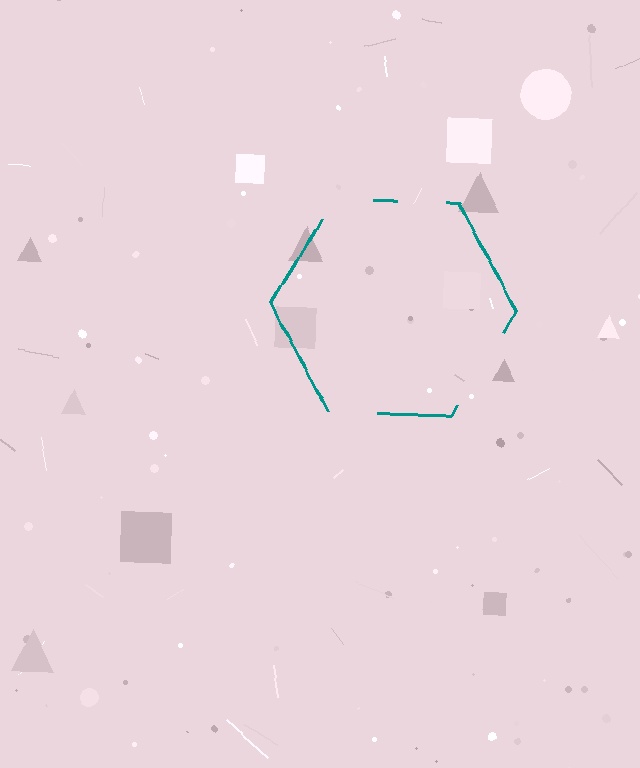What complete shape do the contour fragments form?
The contour fragments form a hexagon.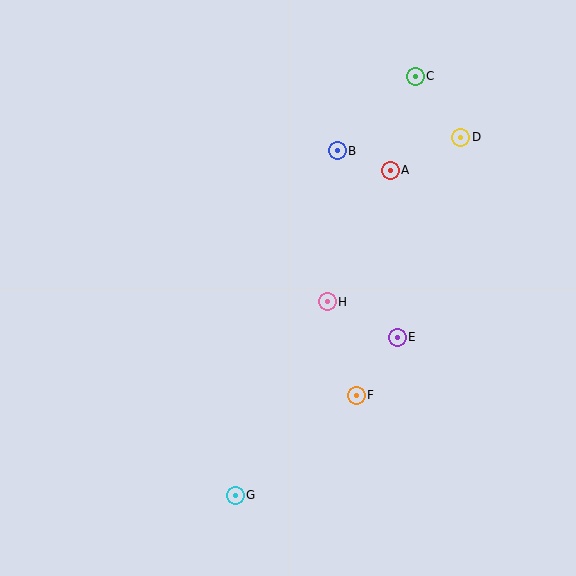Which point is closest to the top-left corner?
Point B is closest to the top-left corner.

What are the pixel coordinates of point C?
Point C is at (415, 76).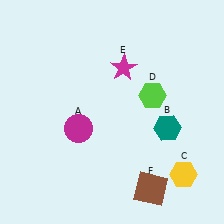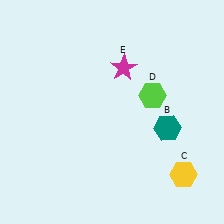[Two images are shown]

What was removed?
The magenta circle (A), the brown square (F) were removed in Image 2.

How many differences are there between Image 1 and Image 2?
There are 2 differences between the two images.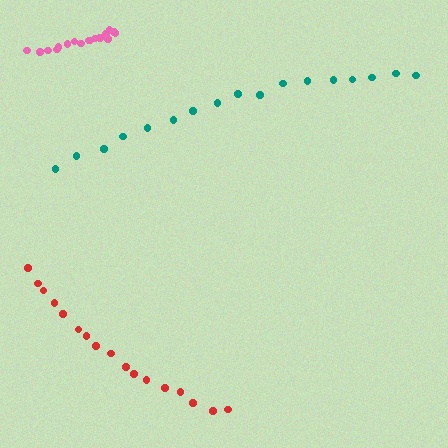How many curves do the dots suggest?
There are 3 distinct paths.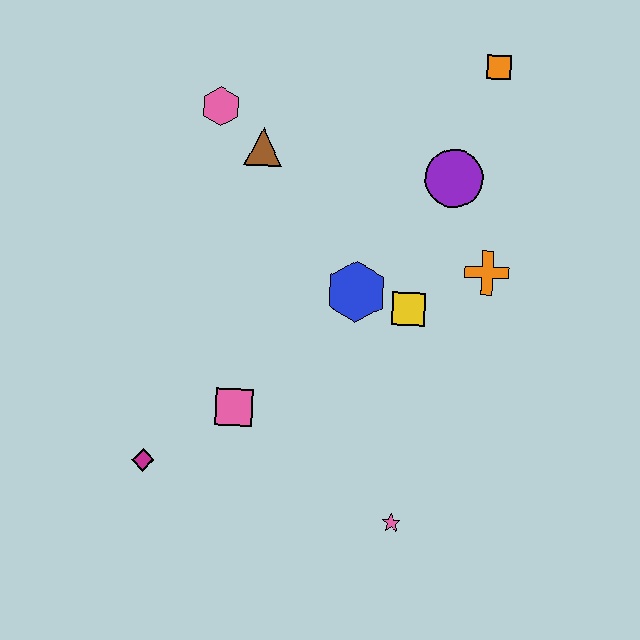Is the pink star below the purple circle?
Yes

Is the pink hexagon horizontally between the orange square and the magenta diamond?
Yes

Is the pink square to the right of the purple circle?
No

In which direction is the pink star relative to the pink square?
The pink star is to the right of the pink square.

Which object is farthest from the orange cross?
The magenta diamond is farthest from the orange cross.